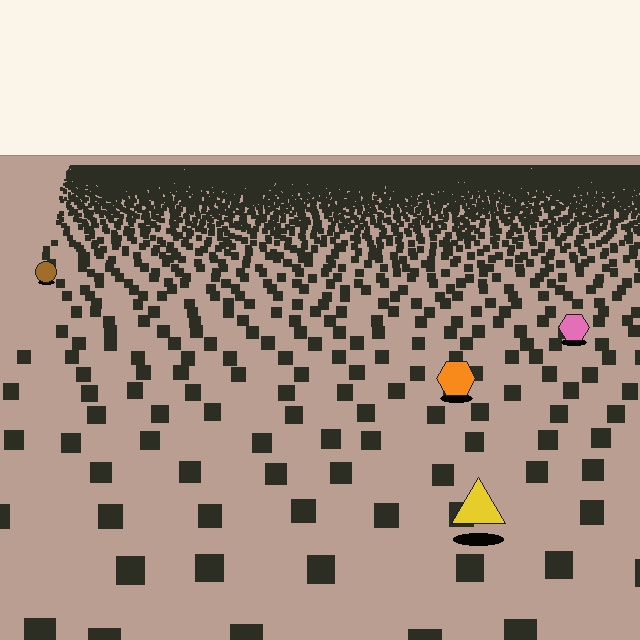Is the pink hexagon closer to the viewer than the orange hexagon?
No. The orange hexagon is closer — you can tell from the texture gradient: the ground texture is coarser near it.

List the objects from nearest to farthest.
From nearest to farthest: the yellow triangle, the orange hexagon, the pink hexagon, the brown circle.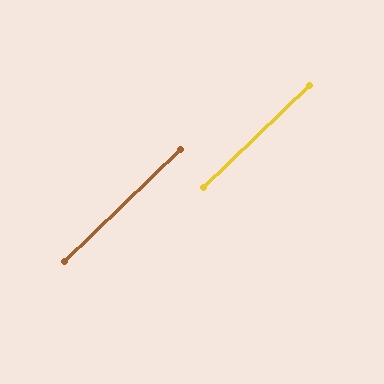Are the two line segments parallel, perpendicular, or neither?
Parallel — their directions differ by only 0.1°.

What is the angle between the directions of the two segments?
Approximately 0 degrees.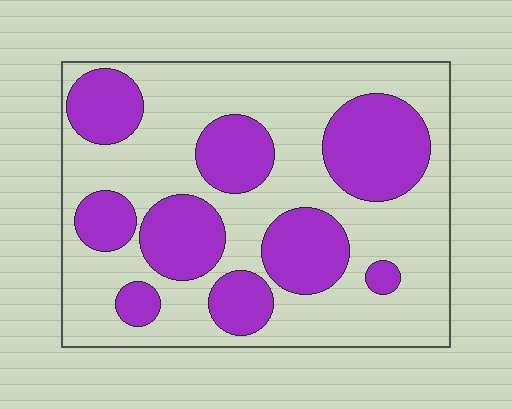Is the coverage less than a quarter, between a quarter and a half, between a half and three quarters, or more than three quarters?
Between a quarter and a half.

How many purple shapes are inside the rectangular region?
9.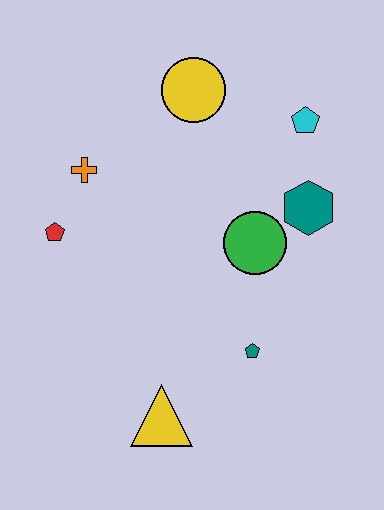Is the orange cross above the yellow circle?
No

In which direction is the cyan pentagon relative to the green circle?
The cyan pentagon is above the green circle.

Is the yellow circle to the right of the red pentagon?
Yes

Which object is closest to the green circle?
The teal hexagon is closest to the green circle.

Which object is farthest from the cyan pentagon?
The yellow triangle is farthest from the cyan pentagon.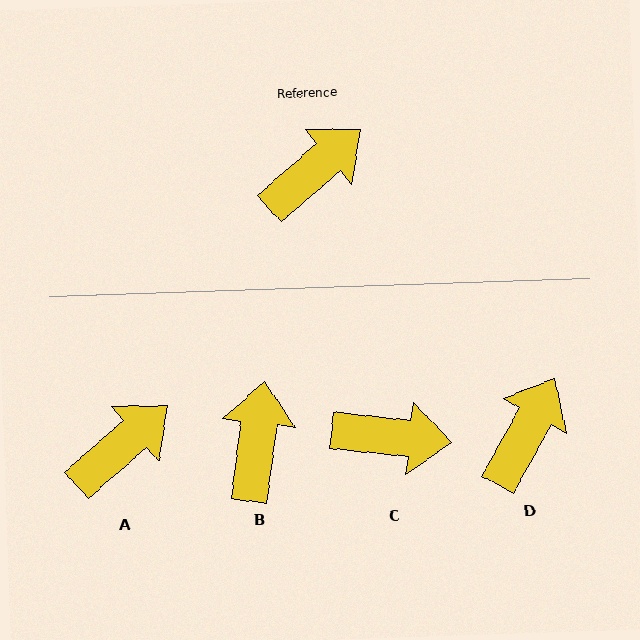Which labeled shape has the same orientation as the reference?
A.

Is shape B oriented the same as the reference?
No, it is off by about 42 degrees.